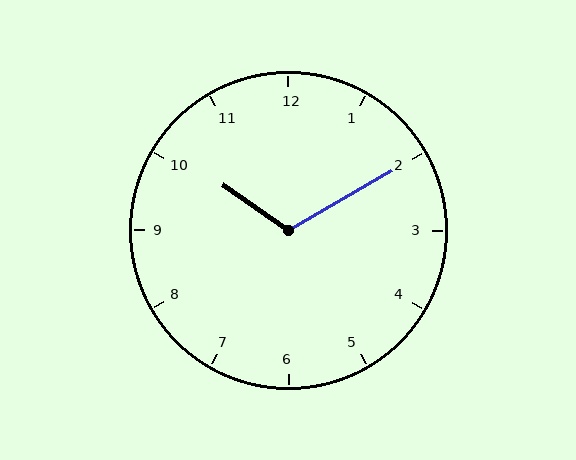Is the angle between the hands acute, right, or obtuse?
It is obtuse.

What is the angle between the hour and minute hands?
Approximately 115 degrees.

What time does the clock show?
10:10.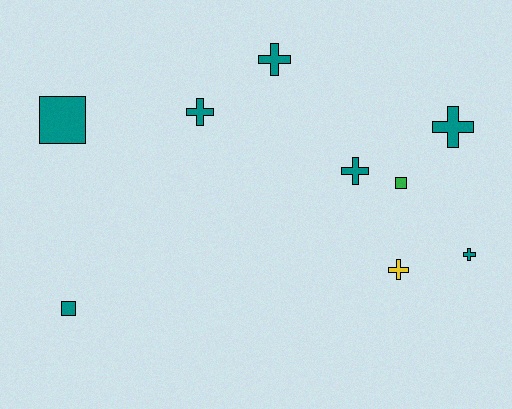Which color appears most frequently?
Teal, with 7 objects.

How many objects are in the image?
There are 9 objects.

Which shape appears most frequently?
Cross, with 6 objects.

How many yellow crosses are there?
There is 1 yellow cross.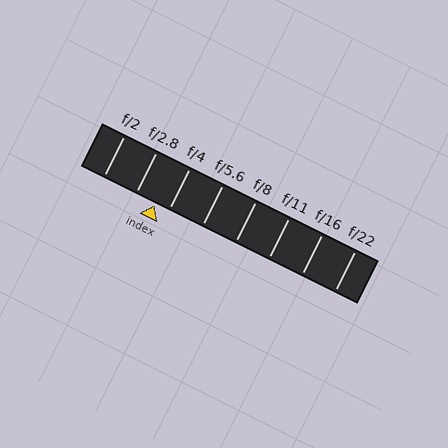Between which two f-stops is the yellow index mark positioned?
The index mark is between f/2.8 and f/4.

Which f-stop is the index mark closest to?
The index mark is closest to f/4.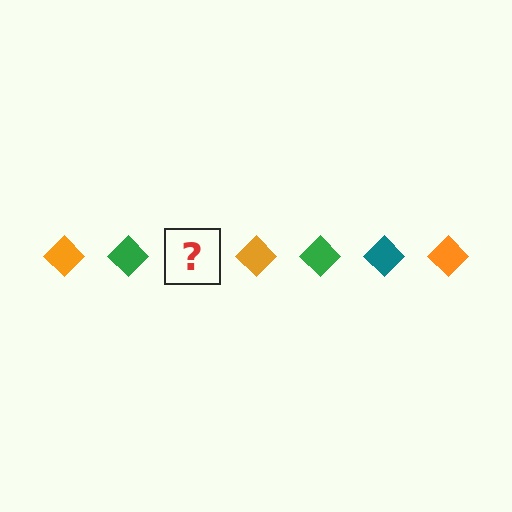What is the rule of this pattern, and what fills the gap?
The rule is that the pattern cycles through orange, green, teal diamonds. The gap should be filled with a teal diamond.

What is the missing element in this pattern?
The missing element is a teal diamond.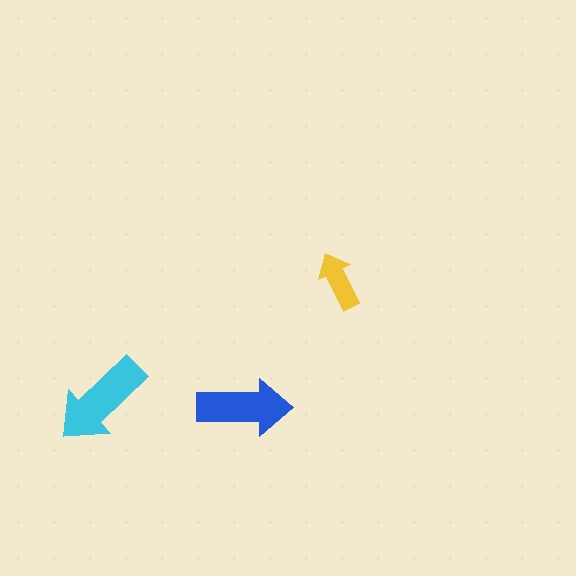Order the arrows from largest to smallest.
the cyan one, the blue one, the yellow one.